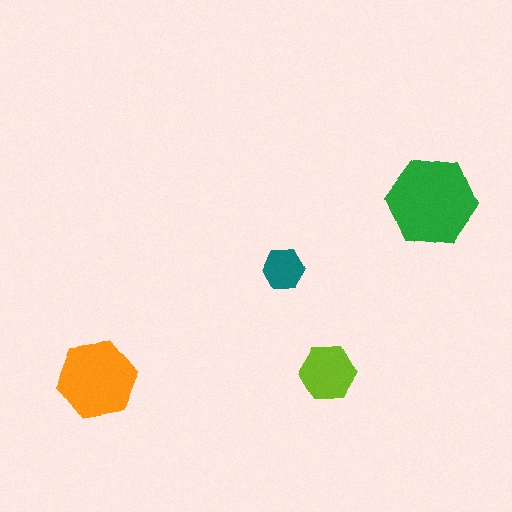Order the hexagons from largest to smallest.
the green one, the orange one, the lime one, the teal one.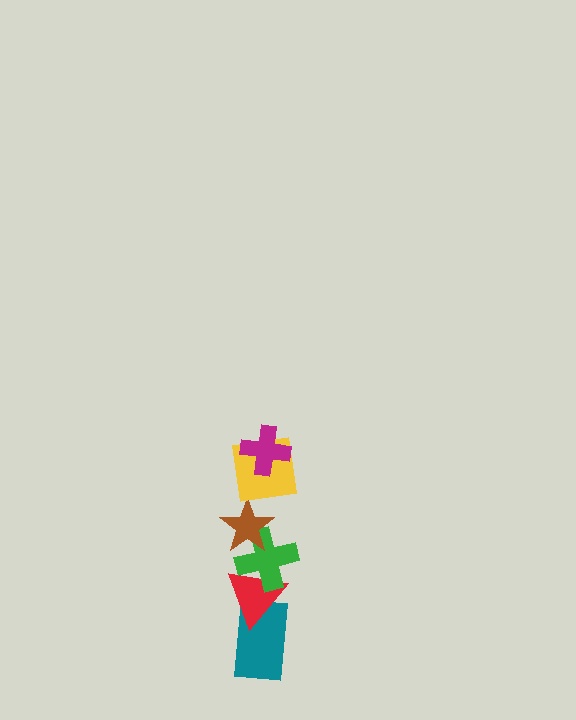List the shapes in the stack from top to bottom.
From top to bottom: the magenta cross, the yellow square, the brown star, the green cross, the red triangle, the teal rectangle.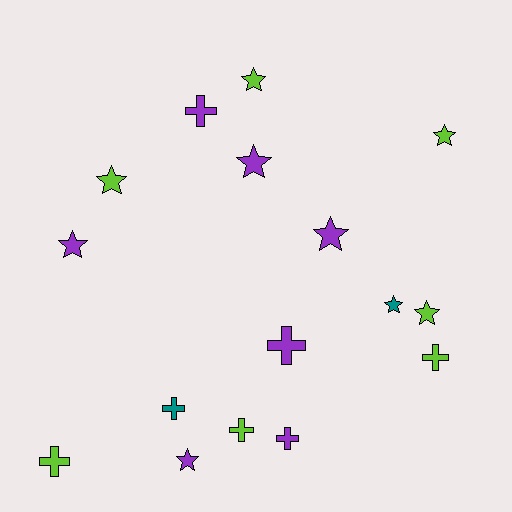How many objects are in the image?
There are 16 objects.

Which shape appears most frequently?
Star, with 9 objects.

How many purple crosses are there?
There are 3 purple crosses.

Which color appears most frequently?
Purple, with 7 objects.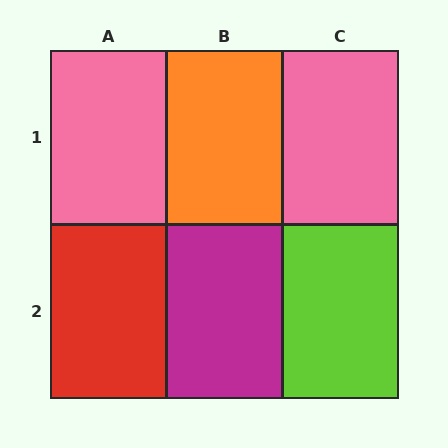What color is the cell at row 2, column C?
Lime.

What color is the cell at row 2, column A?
Red.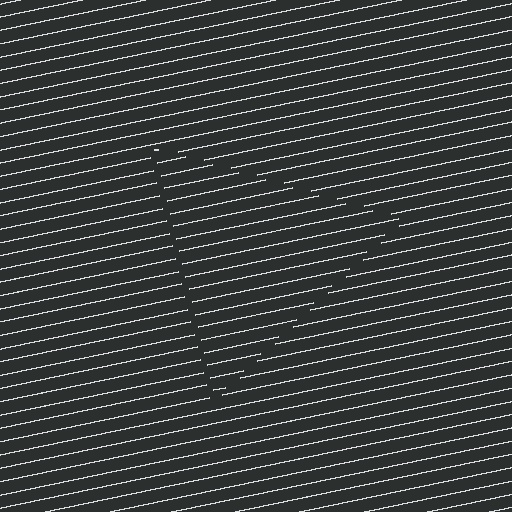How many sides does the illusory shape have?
3 sides — the line-ends trace a triangle.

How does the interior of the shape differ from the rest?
The interior of the shape contains the same grating, shifted by half a period — the contour is defined by the phase discontinuity where line-ends from the inner and outer gratings abut.